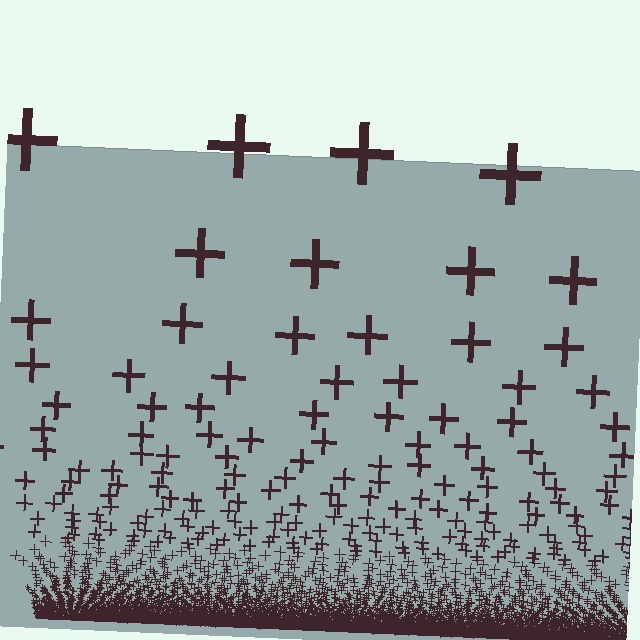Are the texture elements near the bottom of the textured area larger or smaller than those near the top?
Smaller. The gradient is inverted — elements near the bottom are smaller and denser.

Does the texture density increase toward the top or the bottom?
Density increases toward the bottom.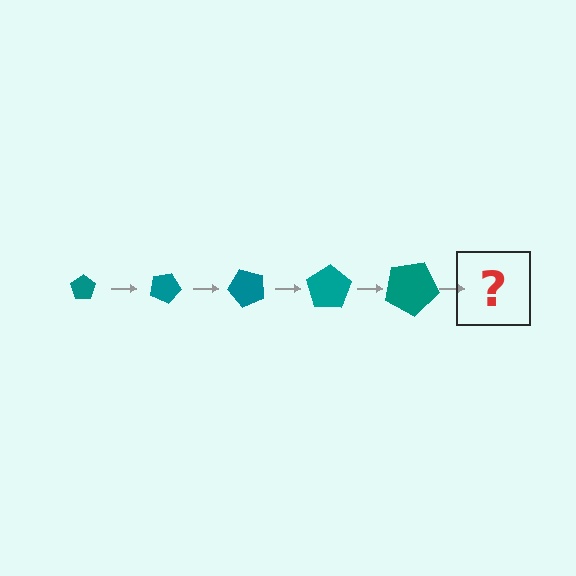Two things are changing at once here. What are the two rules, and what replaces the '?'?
The two rules are that the pentagon grows larger each step and it rotates 25 degrees each step. The '?' should be a pentagon, larger than the previous one and rotated 125 degrees from the start.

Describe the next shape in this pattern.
It should be a pentagon, larger than the previous one and rotated 125 degrees from the start.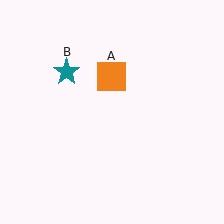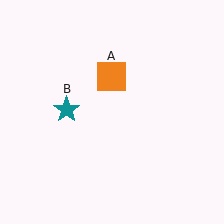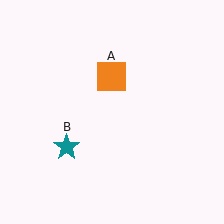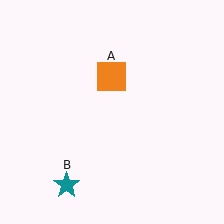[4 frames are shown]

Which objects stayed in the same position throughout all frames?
Orange square (object A) remained stationary.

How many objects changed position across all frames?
1 object changed position: teal star (object B).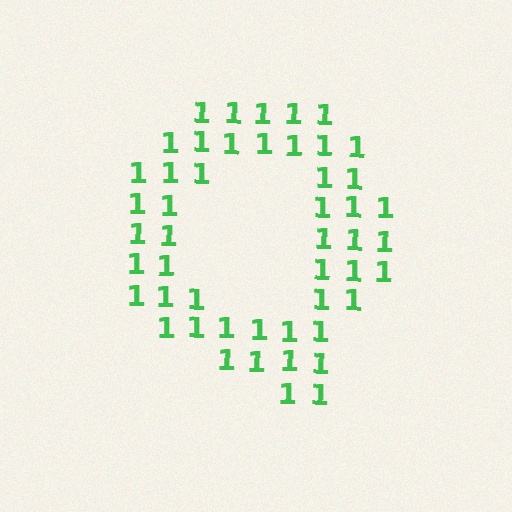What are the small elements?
The small elements are digit 1's.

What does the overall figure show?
The overall figure shows the letter Q.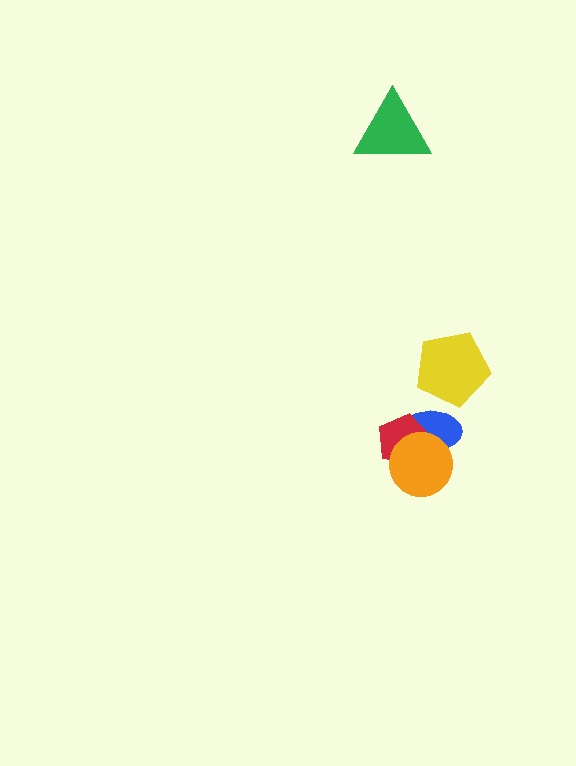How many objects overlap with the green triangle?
0 objects overlap with the green triangle.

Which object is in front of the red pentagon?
The orange circle is in front of the red pentagon.